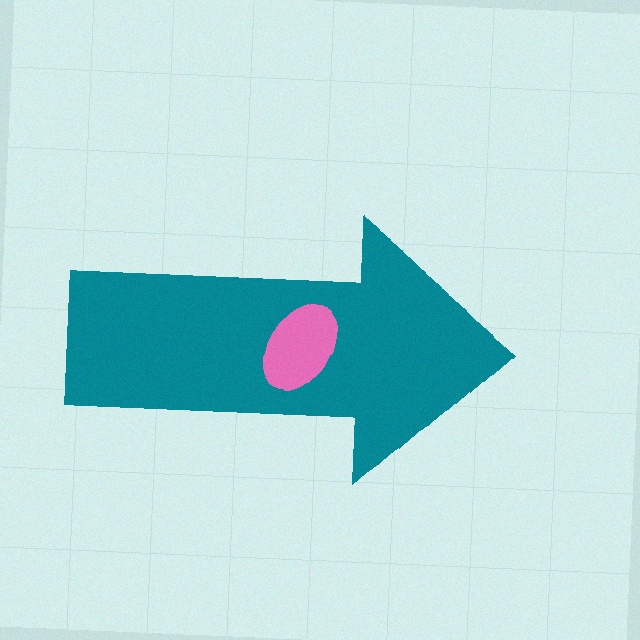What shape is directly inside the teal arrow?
The pink ellipse.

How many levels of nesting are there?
2.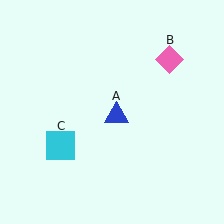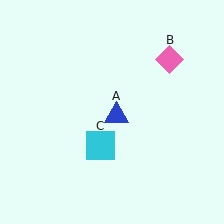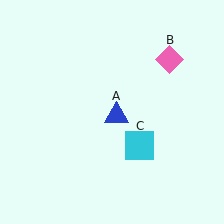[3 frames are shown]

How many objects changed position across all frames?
1 object changed position: cyan square (object C).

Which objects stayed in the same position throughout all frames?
Blue triangle (object A) and pink diamond (object B) remained stationary.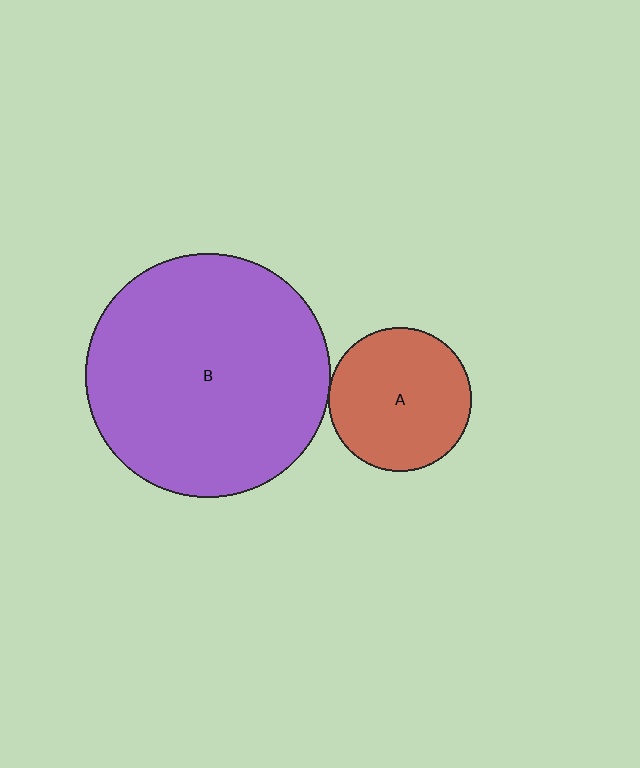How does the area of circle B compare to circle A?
Approximately 2.9 times.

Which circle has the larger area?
Circle B (purple).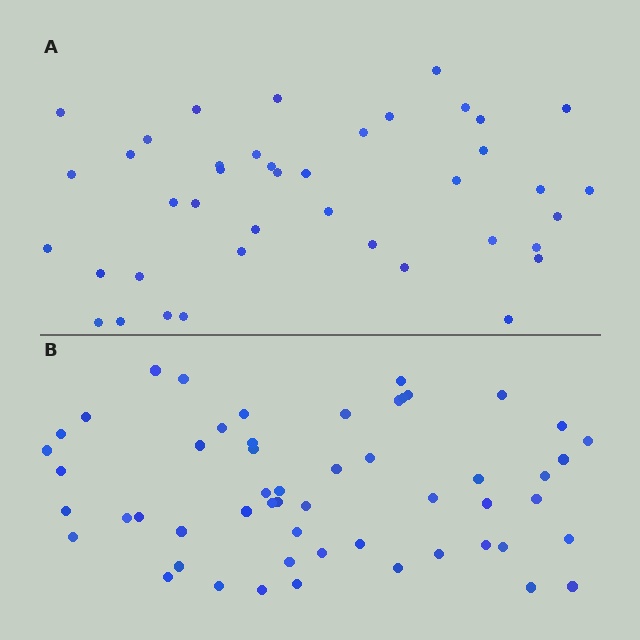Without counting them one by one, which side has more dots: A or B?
Region B (the bottom region) has more dots.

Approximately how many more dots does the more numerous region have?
Region B has approximately 15 more dots than region A.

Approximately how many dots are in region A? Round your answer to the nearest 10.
About 40 dots. (The exact count is 41, which rounds to 40.)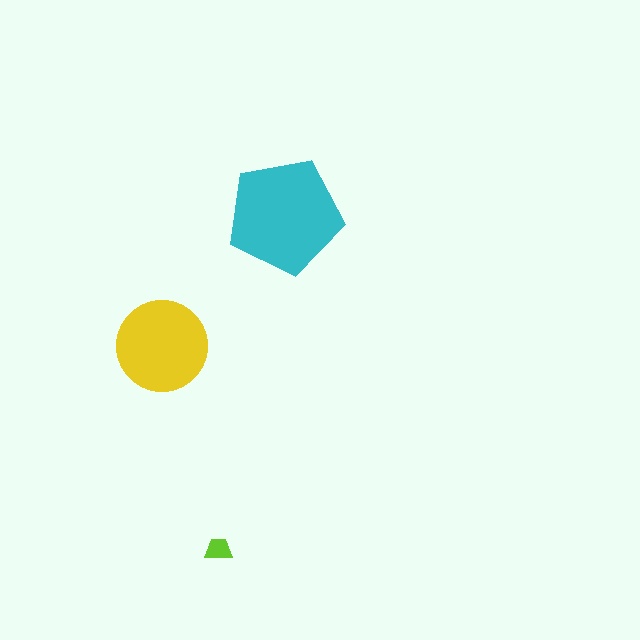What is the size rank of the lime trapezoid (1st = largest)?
3rd.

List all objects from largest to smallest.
The cyan pentagon, the yellow circle, the lime trapezoid.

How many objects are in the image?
There are 3 objects in the image.